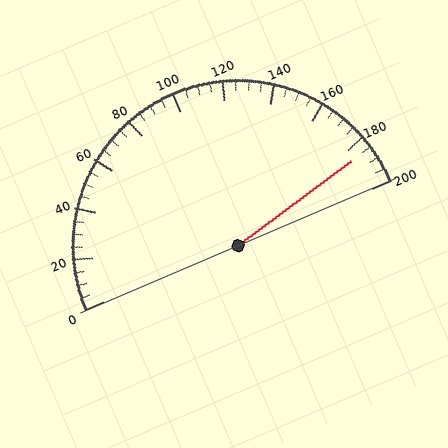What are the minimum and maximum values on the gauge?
The gauge ranges from 0 to 200.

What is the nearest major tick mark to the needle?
The nearest major tick mark is 180.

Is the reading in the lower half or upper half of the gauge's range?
The reading is in the upper half of the range (0 to 200).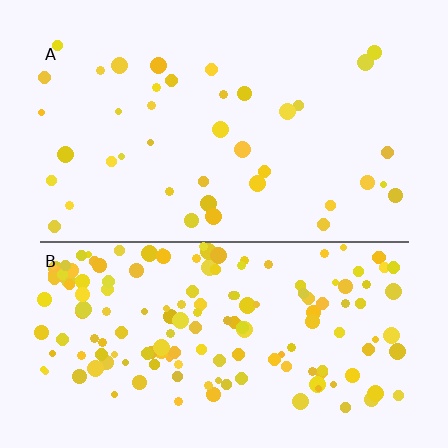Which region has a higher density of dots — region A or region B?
B (the bottom).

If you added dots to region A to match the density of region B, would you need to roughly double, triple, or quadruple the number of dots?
Approximately quadruple.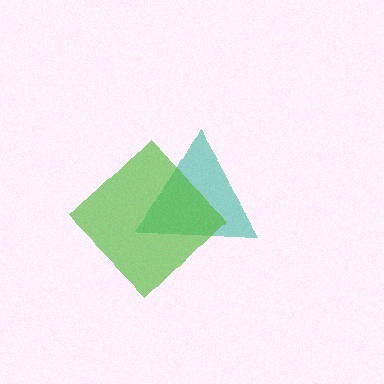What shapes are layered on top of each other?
The layered shapes are: a teal triangle, a lime diamond.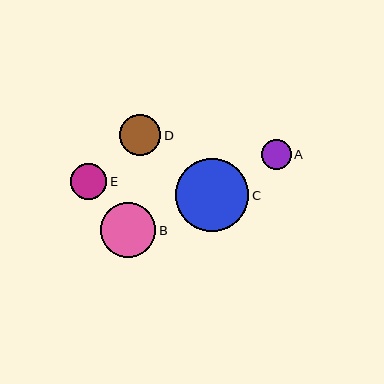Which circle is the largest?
Circle C is the largest with a size of approximately 73 pixels.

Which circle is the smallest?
Circle A is the smallest with a size of approximately 30 pixels.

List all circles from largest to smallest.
From largest to smallest: C, B, D, E, A.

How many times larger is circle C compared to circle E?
Circle C is approximately 2.0 times the size of circle E.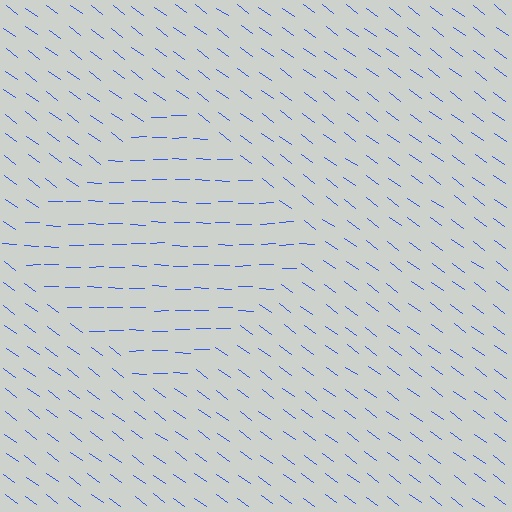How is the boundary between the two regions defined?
The boundary is defined purely by a change in line orientation (approximately 36 degrees difference). All lines are the same color and thickness.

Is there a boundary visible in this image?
Yes, there is a texture boundary formed by a change in line orientation.